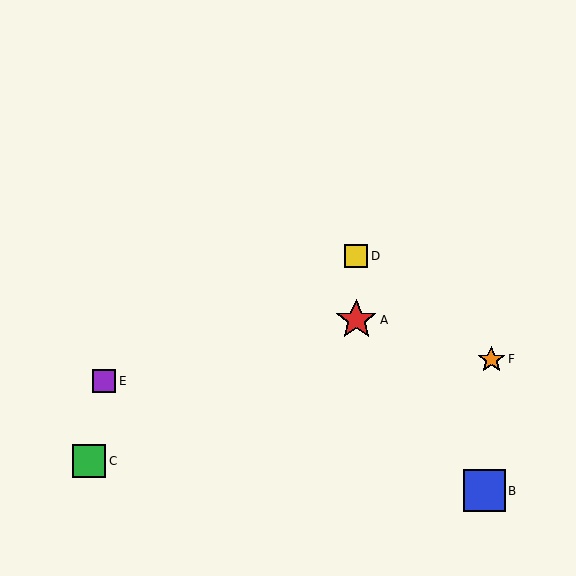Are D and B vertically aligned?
No, D is at x≈356 and B is at x≈484.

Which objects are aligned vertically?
Objects A, D are aligned vertically.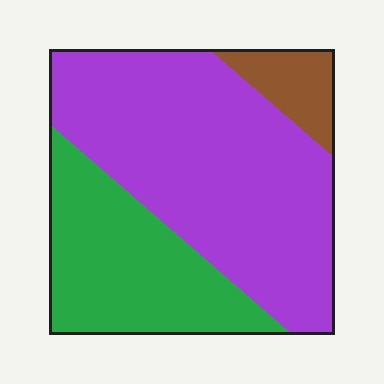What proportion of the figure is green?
Green covers 32% of the figure.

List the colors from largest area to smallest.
From largest to smallest: purple, green, brown.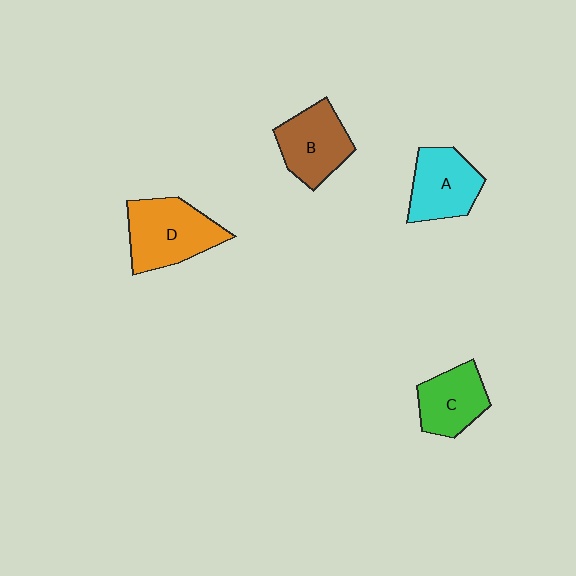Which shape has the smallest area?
Shape C (green).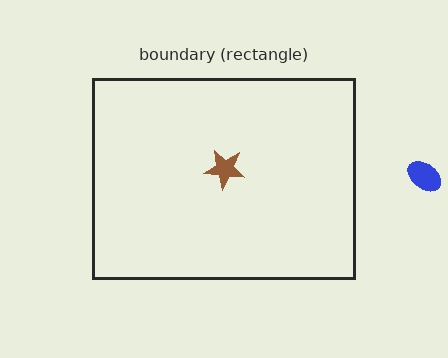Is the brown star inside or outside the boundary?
Inside.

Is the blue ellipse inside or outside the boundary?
Outside.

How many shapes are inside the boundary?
1 inside, 1 outside.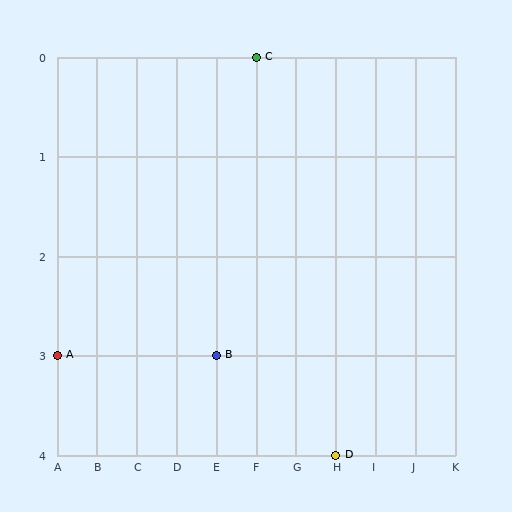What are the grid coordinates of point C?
Point C is at grid coordinates (F, 0).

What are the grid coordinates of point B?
Point B is at grid coordinates (E, 3).